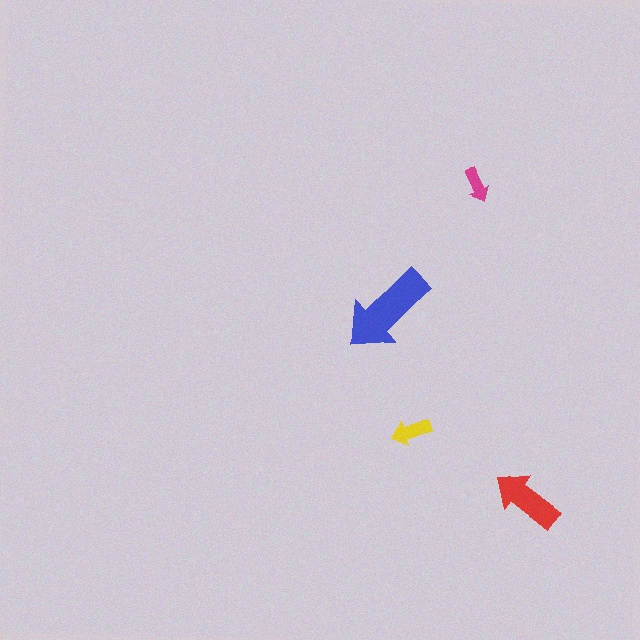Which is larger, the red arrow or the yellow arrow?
The red one.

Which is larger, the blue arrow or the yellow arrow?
The blue one.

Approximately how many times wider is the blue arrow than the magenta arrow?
About 2.5 times wider.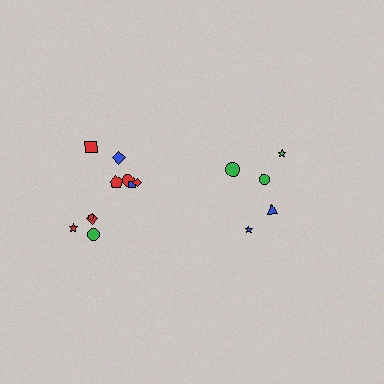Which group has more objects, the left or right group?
The left group.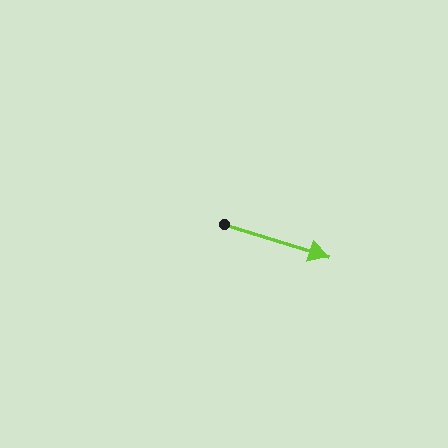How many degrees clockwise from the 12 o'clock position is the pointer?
Approximately 107 degrees.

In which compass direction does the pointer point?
East.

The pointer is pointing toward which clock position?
Roughly 4 o'clock.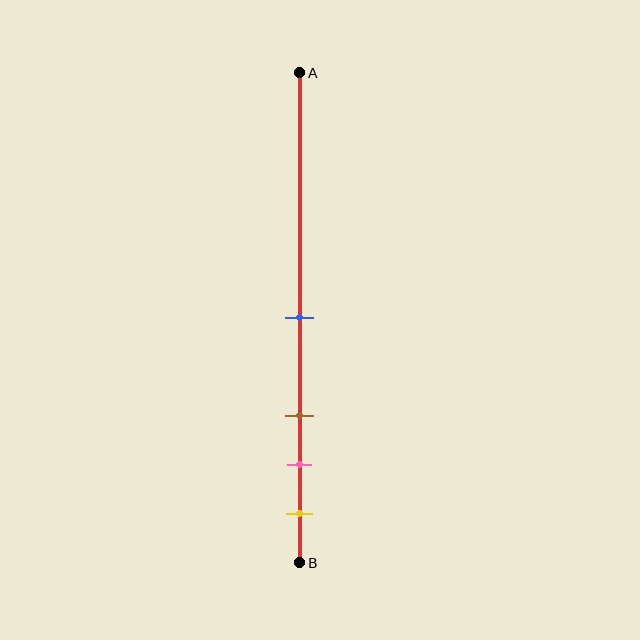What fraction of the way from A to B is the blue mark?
The blue mark is approximately 50% (0.5) of the way from A to B.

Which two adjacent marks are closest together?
The pink and yellow marks are the closest adjacent pair.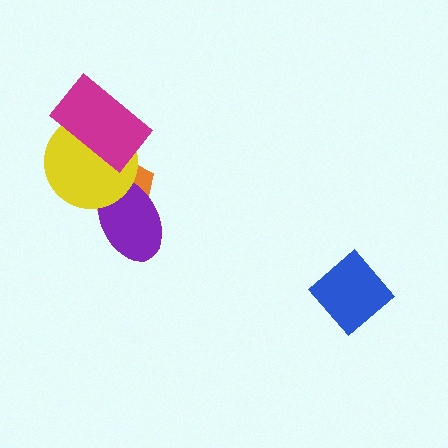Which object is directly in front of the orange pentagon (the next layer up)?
The purple ellipse is directly in front of the orange pentagon.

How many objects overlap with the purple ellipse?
2 objects overlap with the purple ellipse.